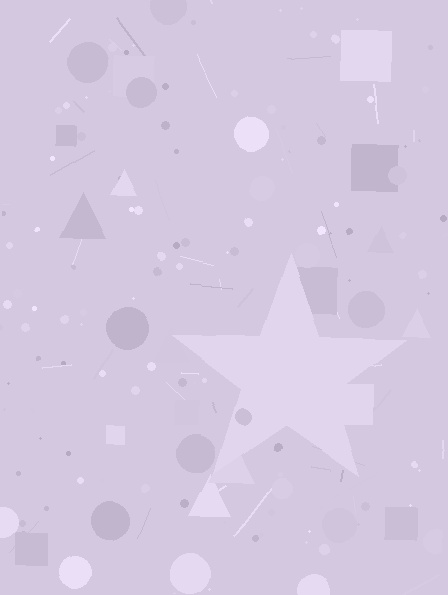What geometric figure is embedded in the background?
A star is embedded in the background.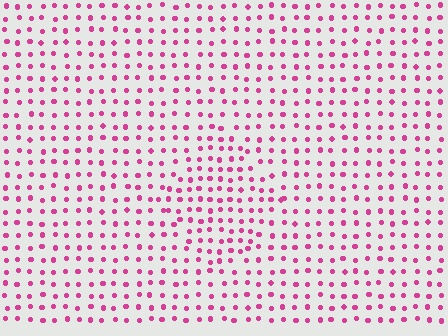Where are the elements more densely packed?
The elements are more densely packed inside the diamond boundary.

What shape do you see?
I see a diamond.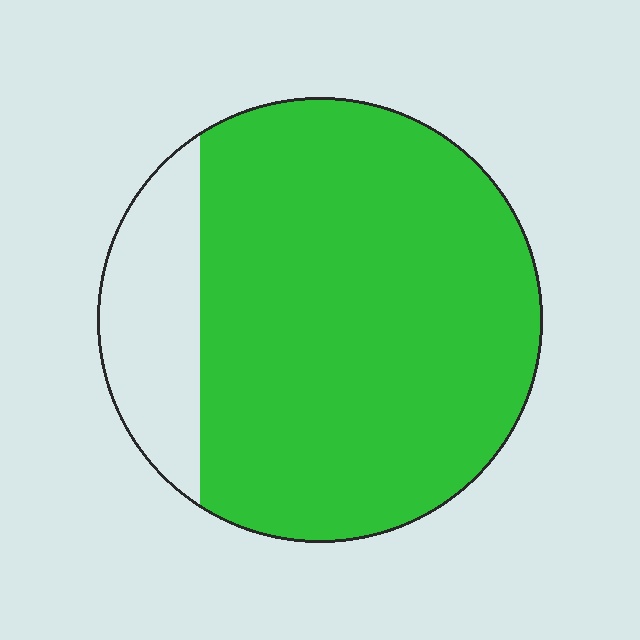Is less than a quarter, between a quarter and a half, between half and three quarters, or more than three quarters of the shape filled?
More than three quarters.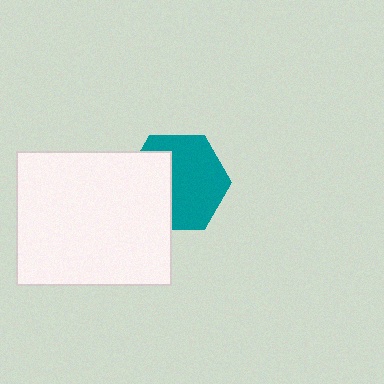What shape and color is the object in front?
The object in front is a white rectangle.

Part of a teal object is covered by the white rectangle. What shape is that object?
It is a hexagon.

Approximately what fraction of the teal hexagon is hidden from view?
Roughly 38% of the teal hexagon is hidden behind the white rectangle.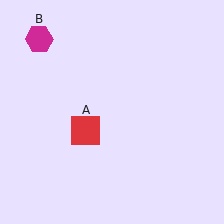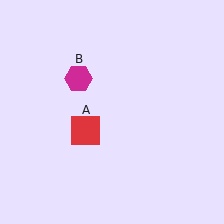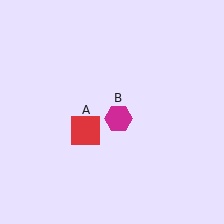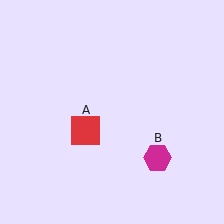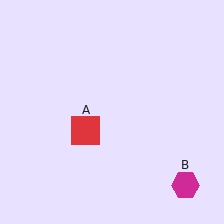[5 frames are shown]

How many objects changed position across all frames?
1 object changed position: magenta hexagon (object B).